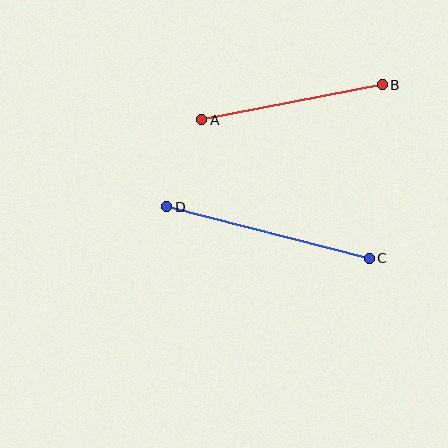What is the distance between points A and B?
The distance is approximately 184 pixels.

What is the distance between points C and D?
The distance is approximately 209 pixels.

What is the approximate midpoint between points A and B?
The midpoint is at approximately (292, 102) pixels.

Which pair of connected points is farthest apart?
Points C and D are farthest apart.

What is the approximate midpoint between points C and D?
The midpoint is at approximately (268, 233) pixels.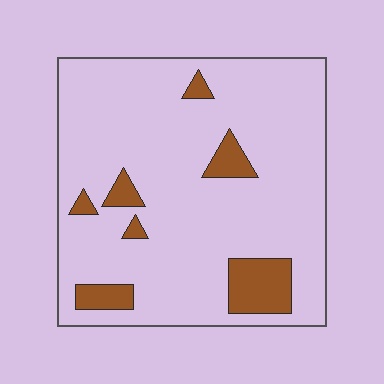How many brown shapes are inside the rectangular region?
7.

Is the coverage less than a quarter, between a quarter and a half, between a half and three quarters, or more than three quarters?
Less than a quarter.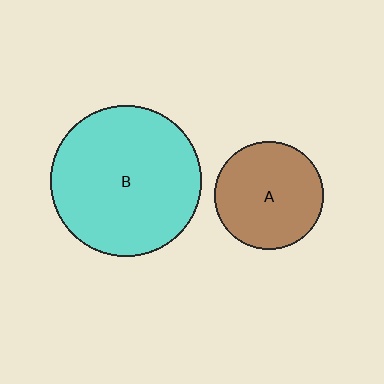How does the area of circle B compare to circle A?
Approximately 2.0 times.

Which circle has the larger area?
Circle B (cyan).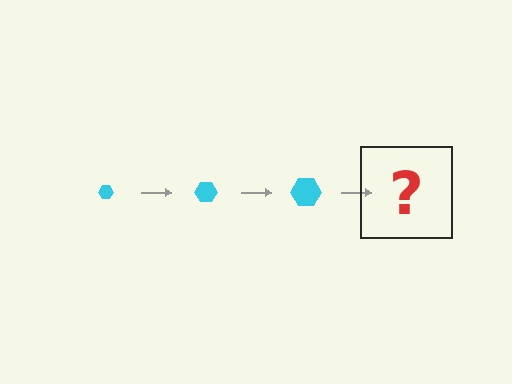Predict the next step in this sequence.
The next step is a cyan hexagon, larger than the previous one.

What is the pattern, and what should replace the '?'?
The pattern is that the hexagon gets progressively larger each step. The '?' should be a cyan hexagon, larger than the previous one.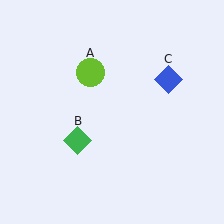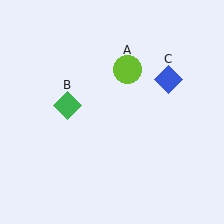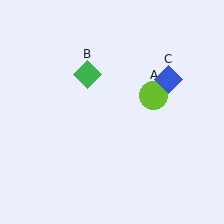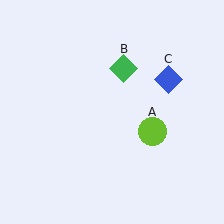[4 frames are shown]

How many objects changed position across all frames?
2 objects changed position: lime circle (object A), green diamond (object B).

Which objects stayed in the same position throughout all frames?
Blue diamond (object C) remained stationary.